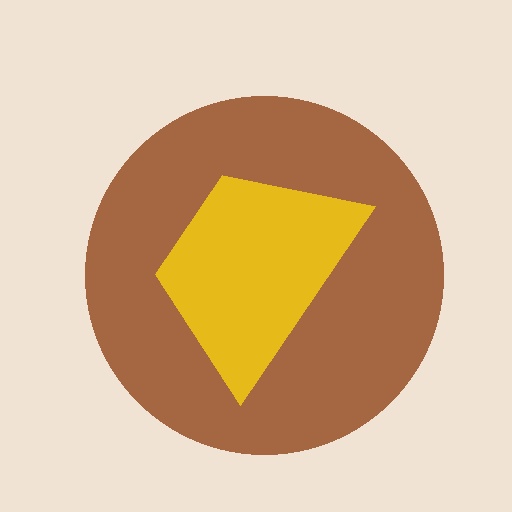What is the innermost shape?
The yellow trapezoid.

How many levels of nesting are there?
2.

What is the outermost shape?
The brown circle.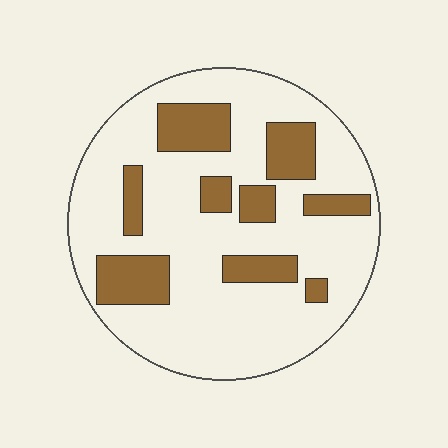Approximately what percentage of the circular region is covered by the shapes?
Approximately 25%.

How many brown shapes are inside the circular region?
9.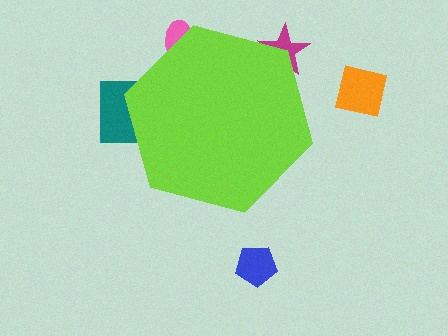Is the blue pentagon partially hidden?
No, the blue pentagon is fully visible.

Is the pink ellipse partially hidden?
Yes, the pink ellipse is partially hidden behind the lime hexagon.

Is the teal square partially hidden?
Yes, the teal square is partially hidden behind the lime hexagon.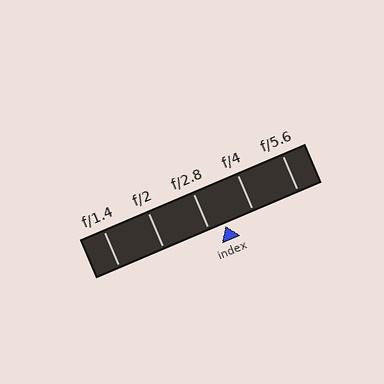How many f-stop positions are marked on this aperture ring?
There are 5 f-stop positions marked.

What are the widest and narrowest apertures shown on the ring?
The widest aperture shown is f/1.4 and the narrowest is f/5.6.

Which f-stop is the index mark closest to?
The index mark is closest to f/2.8.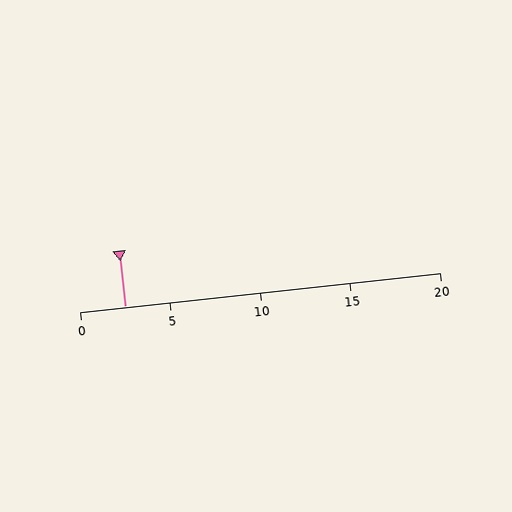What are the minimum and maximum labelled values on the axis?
The axis runs from 0 to 20.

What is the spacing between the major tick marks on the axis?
The major ticks are spaced 5 apart.